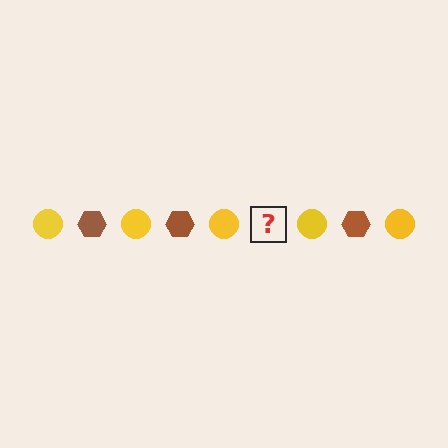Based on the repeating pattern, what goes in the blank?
The blank should be a brown hexagon.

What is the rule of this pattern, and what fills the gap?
The rule is that the pattern alternates between yellow circle and brown hexagon. The gap should be filled with a brown hexagon.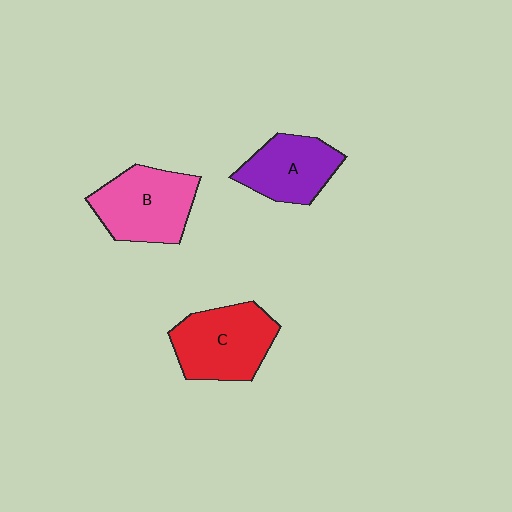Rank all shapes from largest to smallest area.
From largest to smallest: C (red), B (pink), A (purple).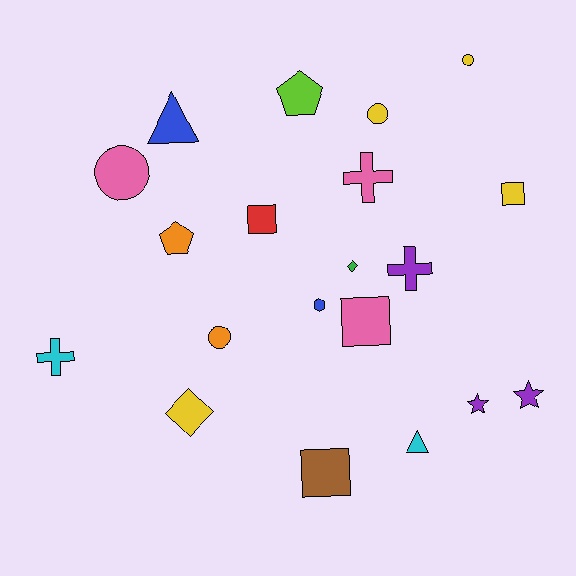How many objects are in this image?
There are 20 objects.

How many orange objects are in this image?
There are 2 orange objects.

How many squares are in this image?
There are 4 squares.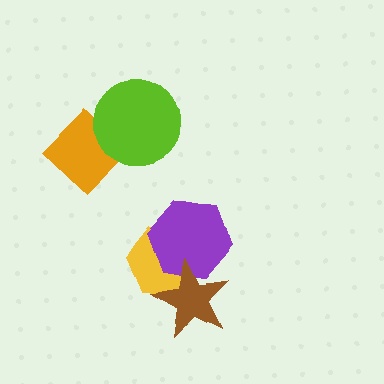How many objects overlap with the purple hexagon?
2 objects overlap with the purple hexagon.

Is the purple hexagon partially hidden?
Yes, it is partially covered by another shape.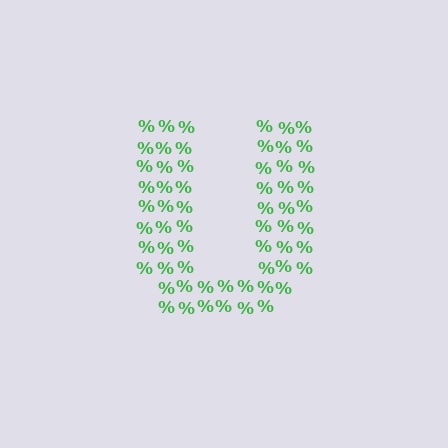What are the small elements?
The small elements are percent signs.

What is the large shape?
The large shape is the letter U.